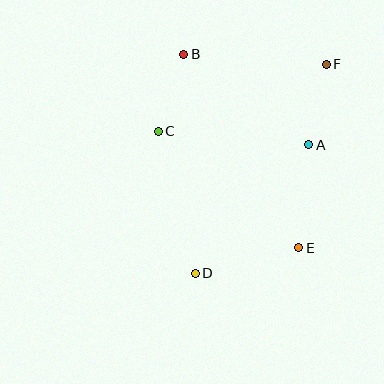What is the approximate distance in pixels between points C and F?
The distance between C and F is approximately 181 pixels.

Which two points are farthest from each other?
Points D and F are farthest from each other.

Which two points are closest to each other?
Points B and C are closest to each other.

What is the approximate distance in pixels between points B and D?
The distance between B and D is approximately 219 pixels.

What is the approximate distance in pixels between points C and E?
The distance between C and E is approximately 182 pixels.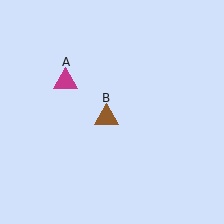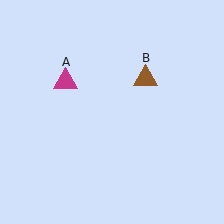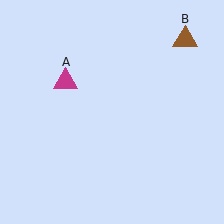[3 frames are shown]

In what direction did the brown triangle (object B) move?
The brown triangle (object B) moved up and to the right.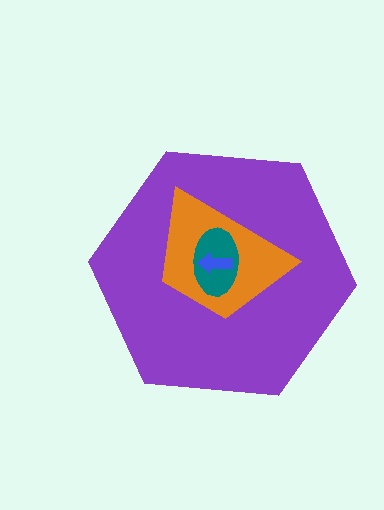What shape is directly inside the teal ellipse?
The blue arrow.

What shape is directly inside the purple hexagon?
The orange trapezoid.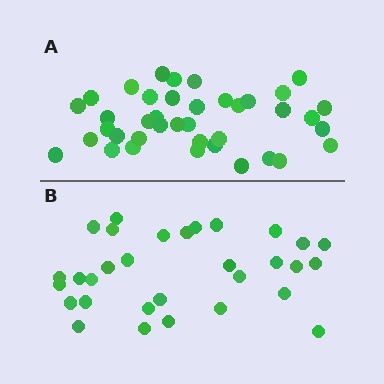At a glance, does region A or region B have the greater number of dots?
Region A (the top region) has more dots.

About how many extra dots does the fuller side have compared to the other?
Region A has roughly 8 or so more dots than region B.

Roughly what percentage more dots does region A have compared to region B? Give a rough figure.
About 25% more.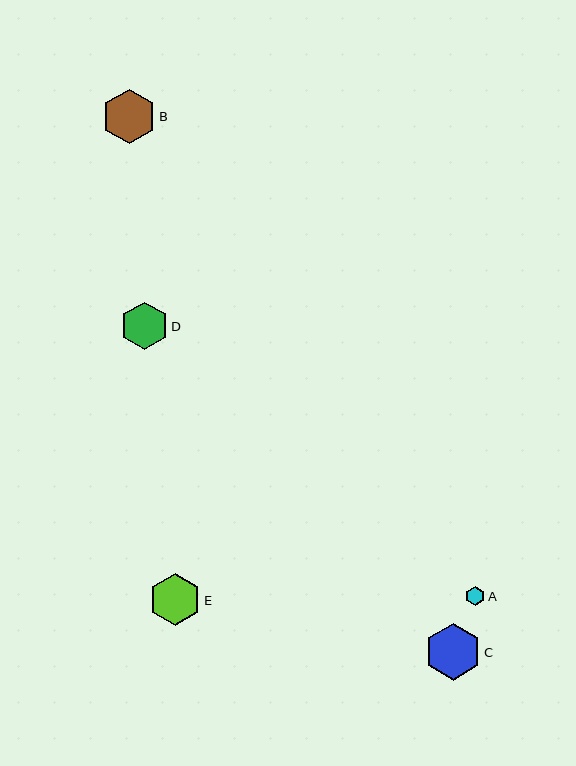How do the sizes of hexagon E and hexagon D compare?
Hexagon E and hexagon D are approximately the same size.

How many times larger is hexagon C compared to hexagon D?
Hexagon C is approximately 1.2 times the size of hexagon D.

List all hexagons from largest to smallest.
From largest to smallest: C, B, E, D, A.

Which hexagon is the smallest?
Hexagon A is the smallest with a size of approximately 19 pixels.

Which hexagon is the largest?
Hexagon C is the largest with a size of approximately 56 pixels.